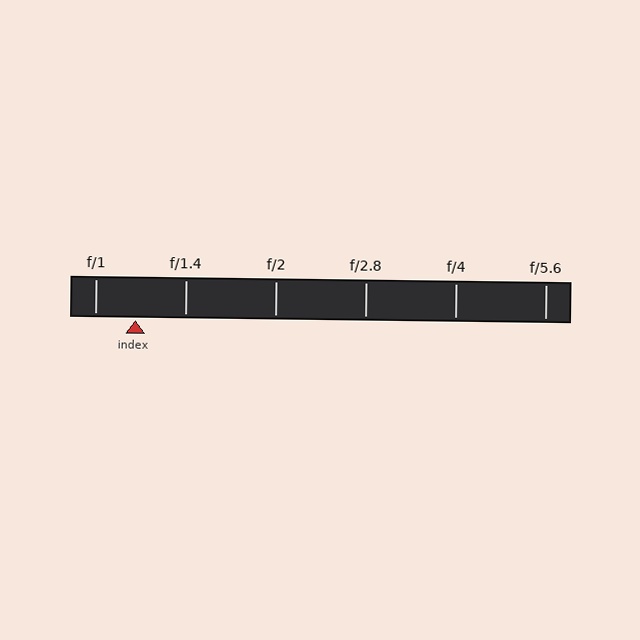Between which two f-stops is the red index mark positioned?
The index mark is between f/1 and f/1.4.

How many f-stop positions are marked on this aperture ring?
There are 6 f-stop positions marked.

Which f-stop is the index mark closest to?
The index mark is closest to f/1.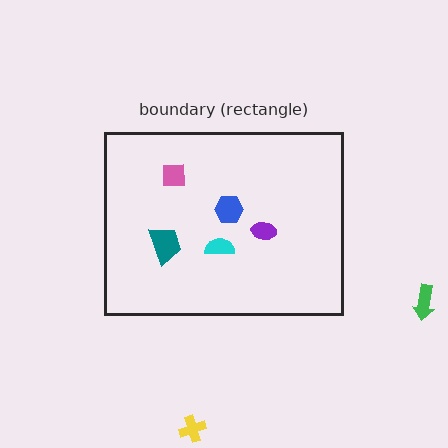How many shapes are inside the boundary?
5 inside, 2 outside.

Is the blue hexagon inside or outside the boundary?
Inside.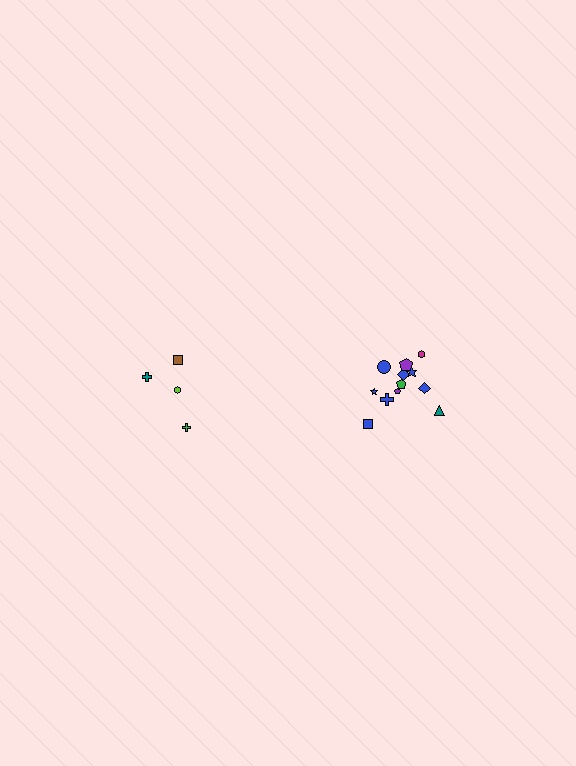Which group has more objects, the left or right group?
The right group.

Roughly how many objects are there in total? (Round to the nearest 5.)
Roughly 15 objects in total.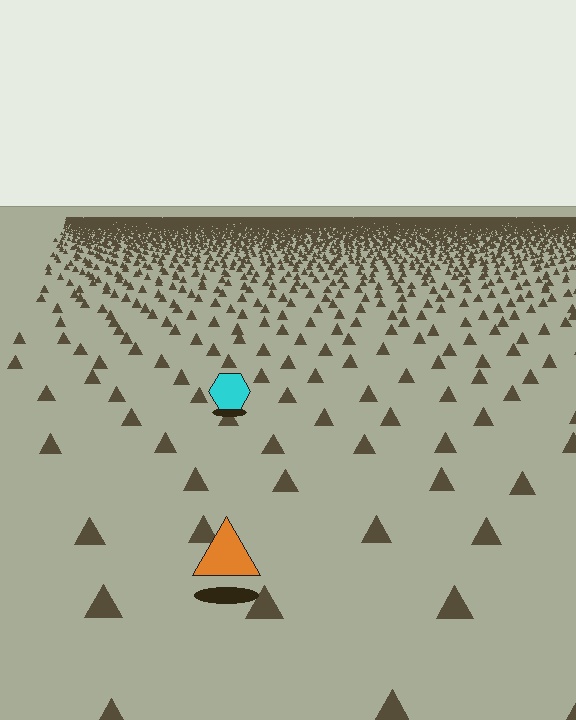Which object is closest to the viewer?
The orange triangle is closest. The texture marks near it are larger and more spread out.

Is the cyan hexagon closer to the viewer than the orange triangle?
No. The orange triangle is closer — you can tell from the texture gradient: the ground texture is coarser near it.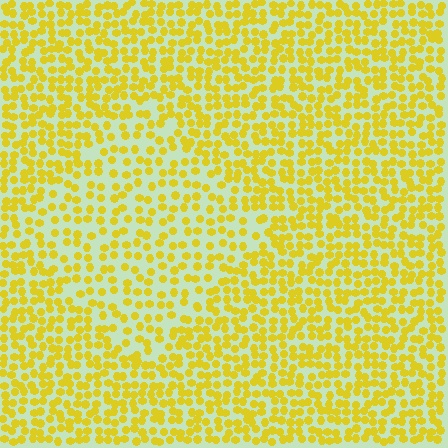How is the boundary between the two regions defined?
The boundary is defined by a change in element density (approximately 1.7x ratio). All elements are the same color, size, and shape.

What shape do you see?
I see a diamond.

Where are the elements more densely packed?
The elements are more densely packed outside the diamond boundary.